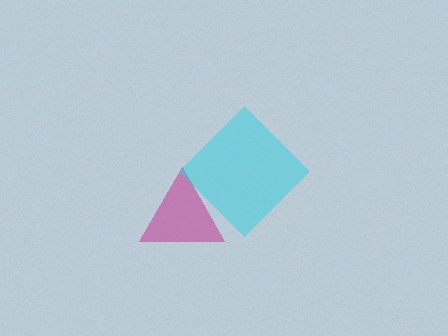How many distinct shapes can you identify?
There are 2 distinct shapes: a magenta triangle, a cyan diamond.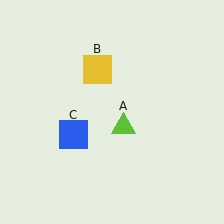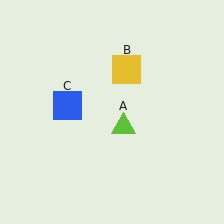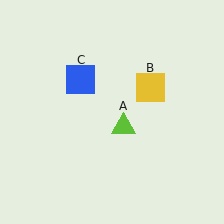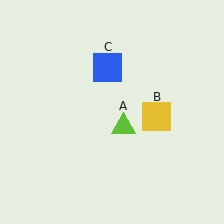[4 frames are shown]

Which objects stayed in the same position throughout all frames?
Lime triangle (object A) remained stationary.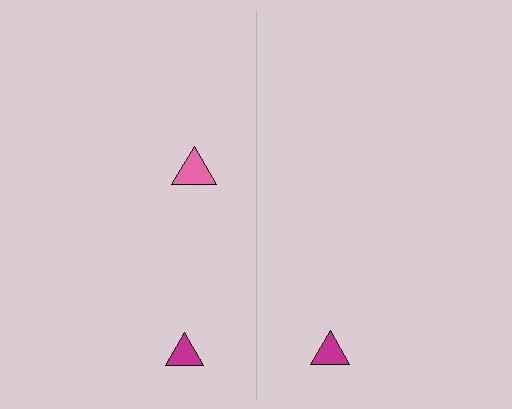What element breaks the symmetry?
A pink triangle is missing from the right side.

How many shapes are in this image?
There are 3 shapes in this image.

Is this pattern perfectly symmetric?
No, the pattern is not perfectly symmetric. A pink triangle is missing from the right side.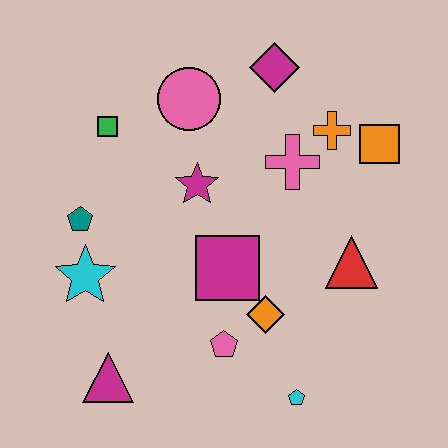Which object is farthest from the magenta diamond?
The magenta triangle is farthest from the magenta diamond.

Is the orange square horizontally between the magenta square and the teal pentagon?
No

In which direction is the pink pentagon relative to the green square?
The pink pentagon is below the green square.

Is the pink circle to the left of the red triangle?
Yes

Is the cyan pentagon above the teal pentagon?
No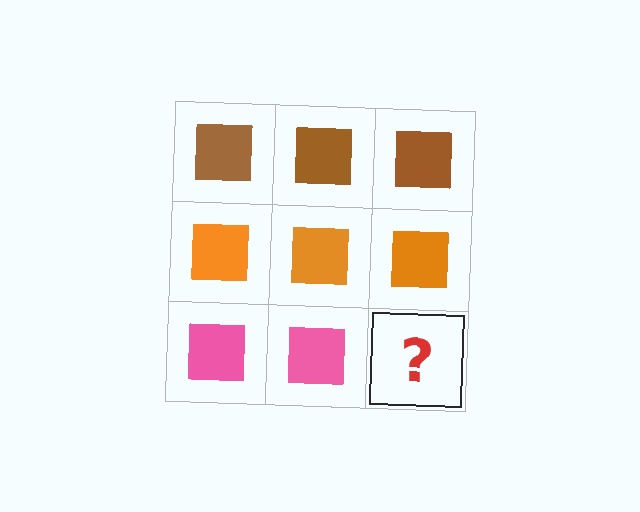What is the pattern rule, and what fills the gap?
The rule is that each row has a consistent color. The gap should be filled with a pink square.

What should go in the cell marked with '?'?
The missing cell should contain a pink square.